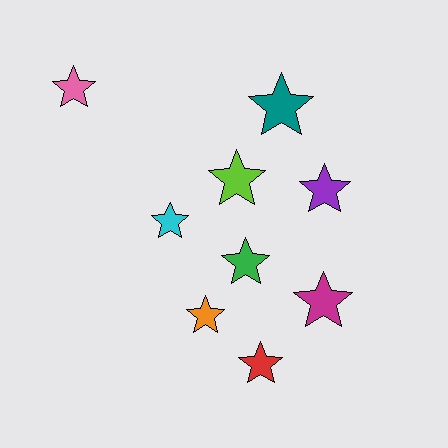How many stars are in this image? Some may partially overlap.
There are 9 stars.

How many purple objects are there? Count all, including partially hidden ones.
There is 1 purple object.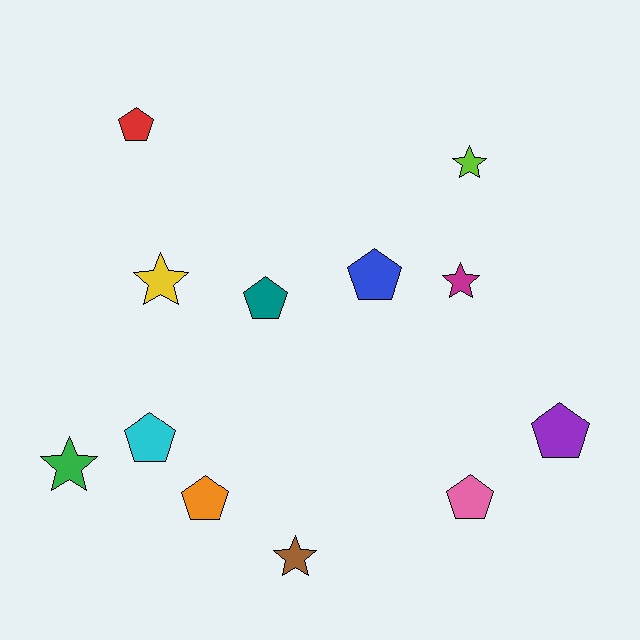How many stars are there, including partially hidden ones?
There are 5 stars.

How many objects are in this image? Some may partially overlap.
There are 12 objects.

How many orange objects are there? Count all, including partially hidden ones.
There is 1 orange object.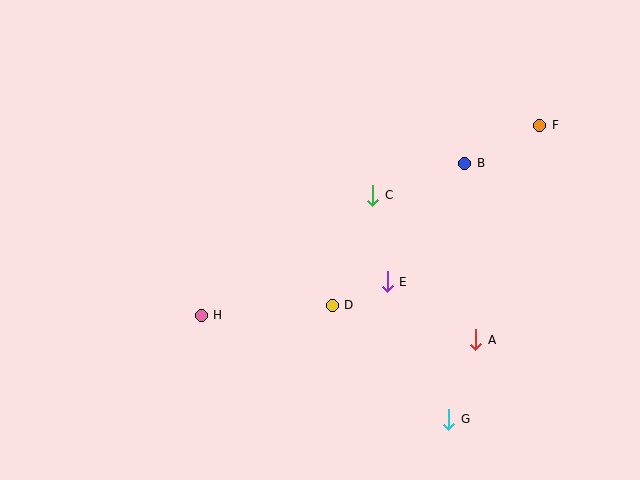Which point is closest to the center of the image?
Point D at (332, 305) is closest to the center.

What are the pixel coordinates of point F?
Point F is at (540, 125).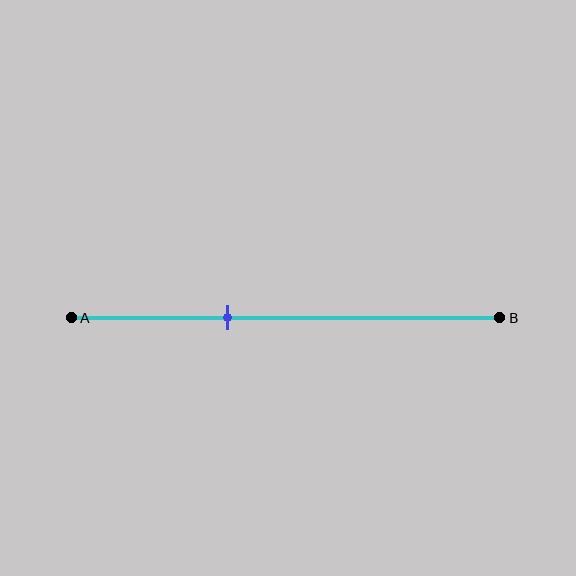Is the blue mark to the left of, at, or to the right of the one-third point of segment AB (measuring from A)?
The blue mark is to the right of the one-third point of segment AB.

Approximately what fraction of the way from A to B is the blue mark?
The blue mark is approximately 35% of the way from A to B.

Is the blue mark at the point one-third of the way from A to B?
No, the mark is at about 35% from A, not at the 33% one-third point.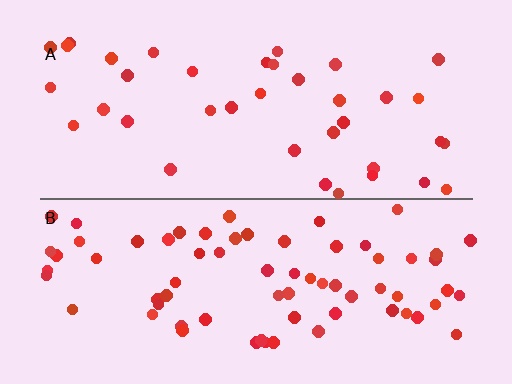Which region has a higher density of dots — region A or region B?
B (the bottom).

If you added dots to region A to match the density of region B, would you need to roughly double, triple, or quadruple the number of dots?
Approximately double.